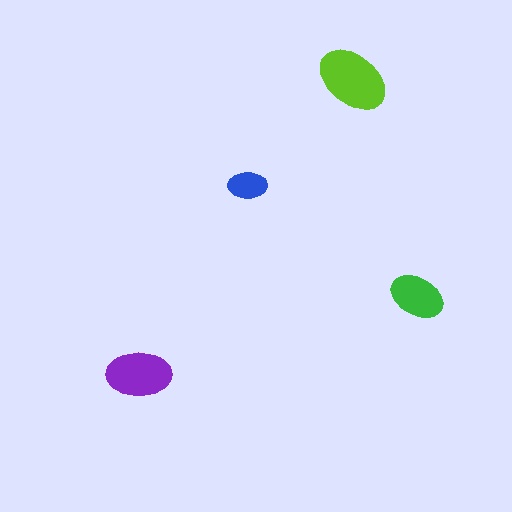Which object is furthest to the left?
The purple ellipse is leftmost.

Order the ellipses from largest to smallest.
the lime one, the purple one, the green one, the blue one.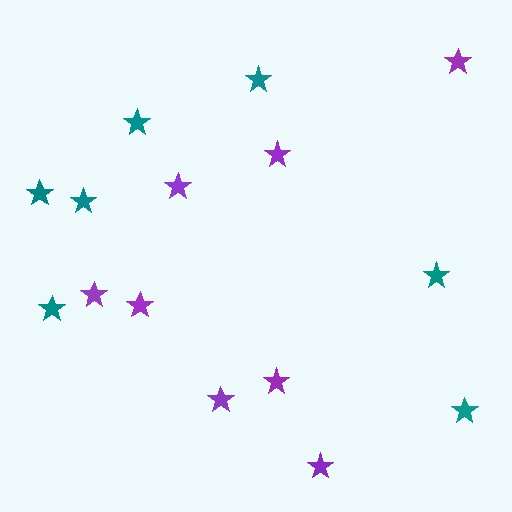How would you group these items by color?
There are 2 groups: one group of teal stars (7) and one group of purple stars (8).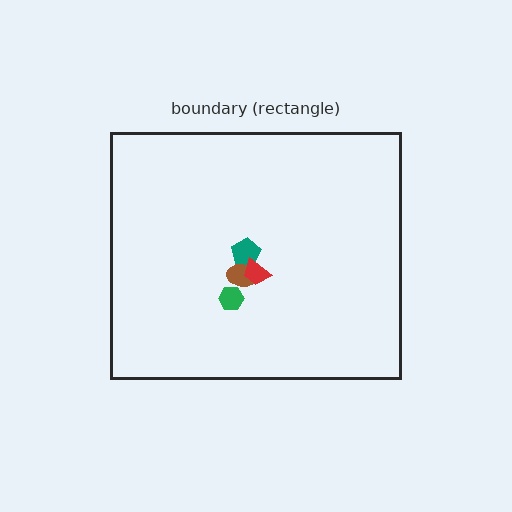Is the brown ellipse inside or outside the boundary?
Inside.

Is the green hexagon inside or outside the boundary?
Inside.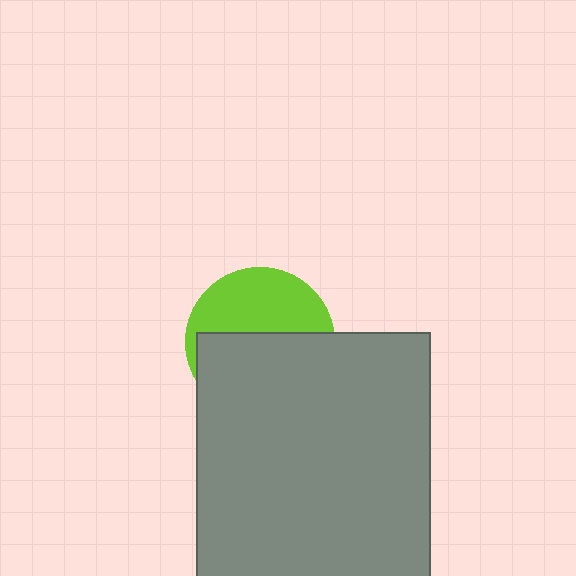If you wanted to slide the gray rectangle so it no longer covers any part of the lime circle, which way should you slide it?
Slide it down — that is the most direct way to separate the two shapes.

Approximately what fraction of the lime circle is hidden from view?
Roughly 57% of the lime circle is hidden behind the gray rectangle.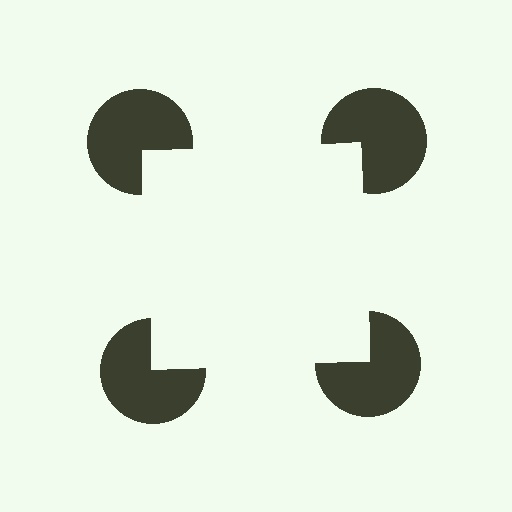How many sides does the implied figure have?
4 sides.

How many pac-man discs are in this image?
There are 4 — one at each vertex of the illusory square.